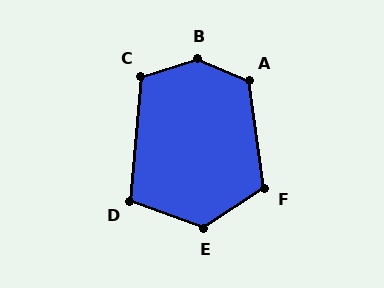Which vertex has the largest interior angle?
B, at approximately 140 degrees.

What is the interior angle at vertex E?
Approximately 127 degrees (obtuse).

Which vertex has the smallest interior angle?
D, at approximately 105 degrees.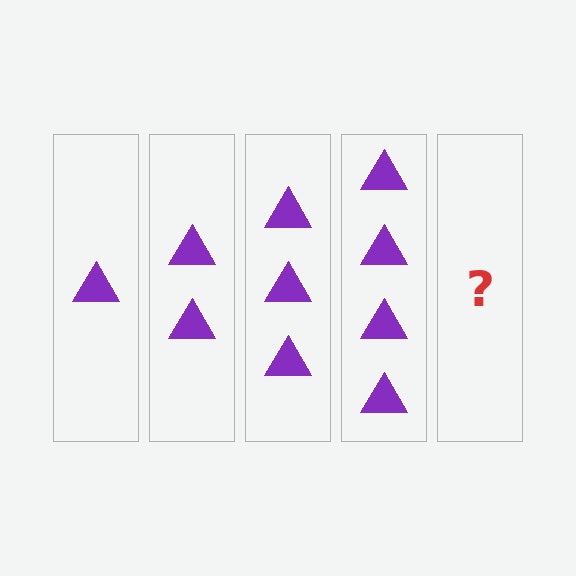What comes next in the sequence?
The next element should be 5 triangles.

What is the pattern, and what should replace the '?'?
The pattern is that each step adds one more triangle. The '?' should be 5 triangles.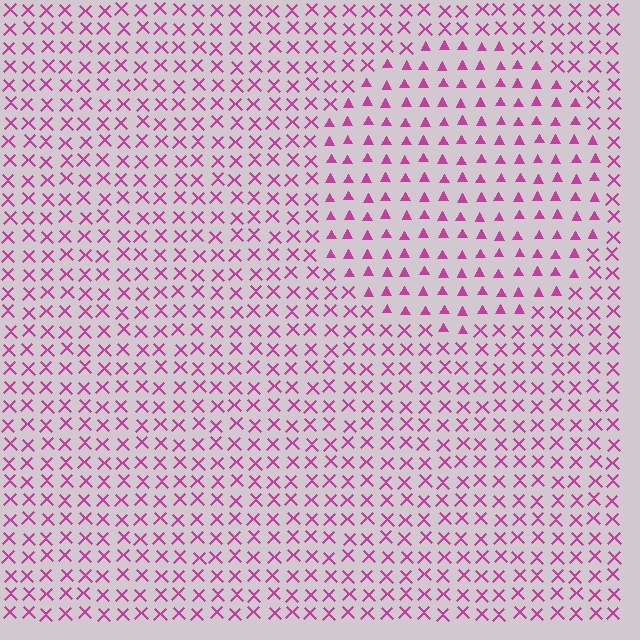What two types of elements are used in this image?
The image uses triangles inside the circle region and X marks outside it.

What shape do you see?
I see a circle.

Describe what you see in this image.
The image is filled with small magenta elements arranged in a uniform grid. A circle-shaped region contains triangles, while the surrounding area contains X marks. The boundary is defined purely by the change in element shape.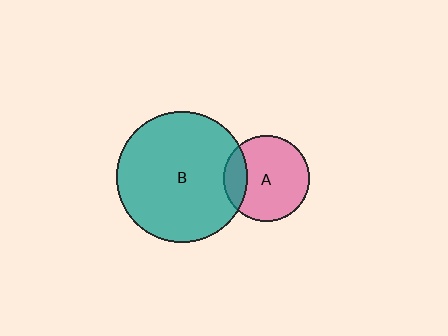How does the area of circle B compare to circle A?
Approximately 2.3 times.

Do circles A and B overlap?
Yes.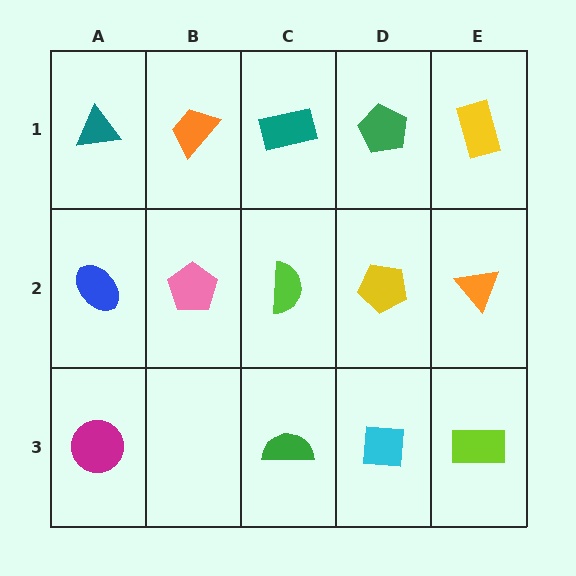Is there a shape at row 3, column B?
No, that cell is empty.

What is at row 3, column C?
A green semicircle.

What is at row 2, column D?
A yellow pentagon.